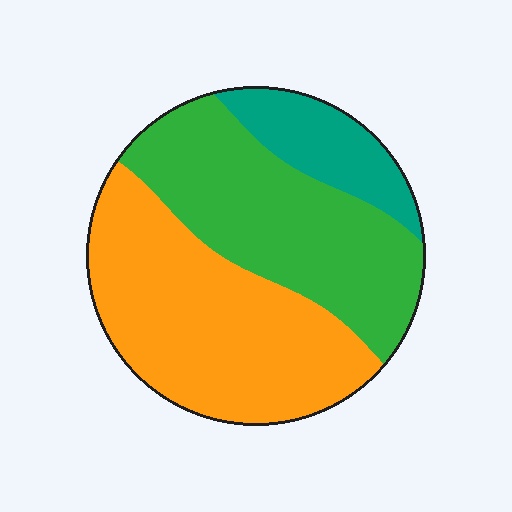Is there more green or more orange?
Orange.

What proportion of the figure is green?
Green covers about 40% of the figure.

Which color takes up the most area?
Orange, at roughly 45%.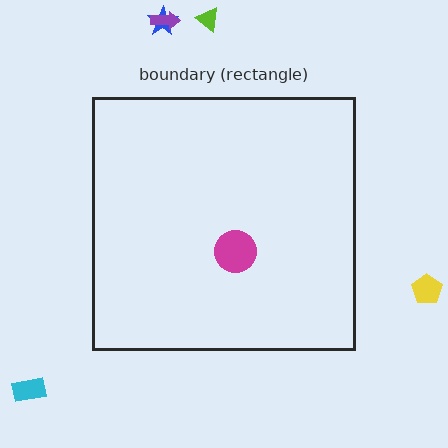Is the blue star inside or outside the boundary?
Outside.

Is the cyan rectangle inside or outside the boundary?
Outside.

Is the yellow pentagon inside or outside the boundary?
Outside.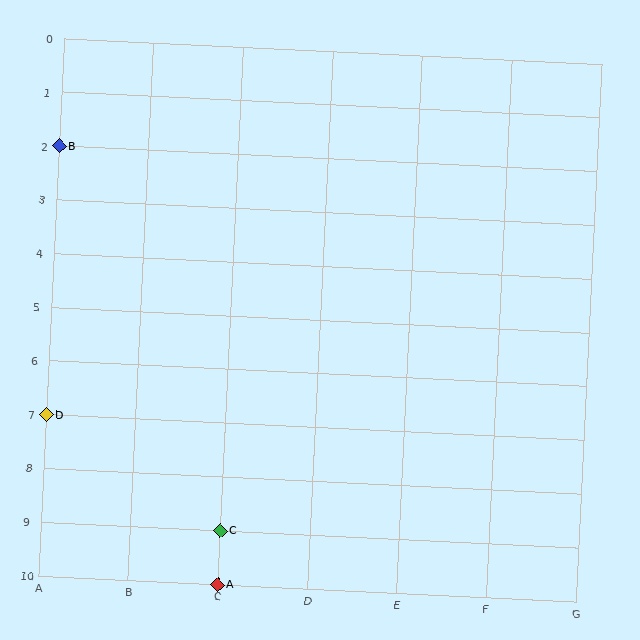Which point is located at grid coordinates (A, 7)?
Point D is at (A, 7).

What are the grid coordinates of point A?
Point A is at grid coordinates (C, 10).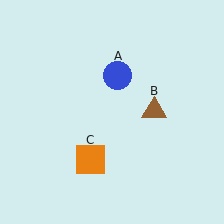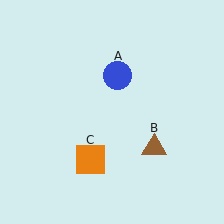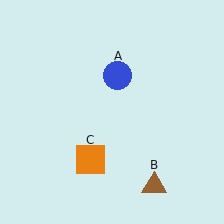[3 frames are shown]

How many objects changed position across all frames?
1 object changed position: brown triangle (object B).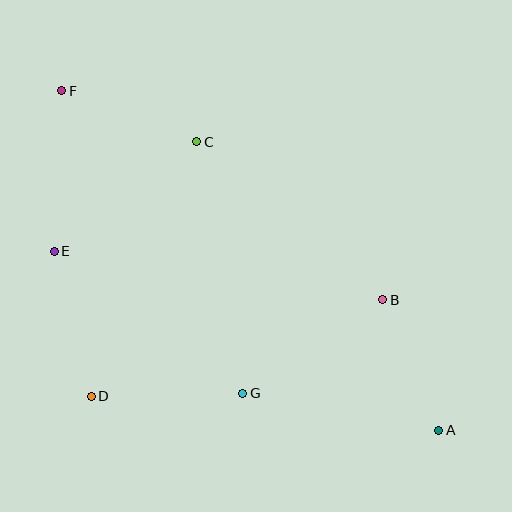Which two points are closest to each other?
Points A and B are closest to each other.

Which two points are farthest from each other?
Points A and F are farthest from each other.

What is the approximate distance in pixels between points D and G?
The distance between D and G is approximately 151 pixels.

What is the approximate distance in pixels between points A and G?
The distance between A and G is approximately 199 pixels.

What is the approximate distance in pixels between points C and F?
The distance between C and F is approximately 144 pixels.